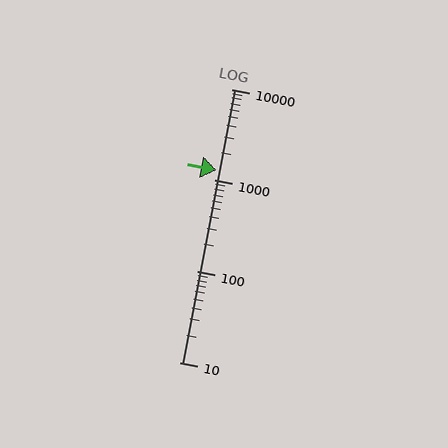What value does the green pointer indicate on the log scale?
The pointer indicates approximately 1300.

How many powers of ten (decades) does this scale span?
The scale spans 3 decades, from 10 to 10000.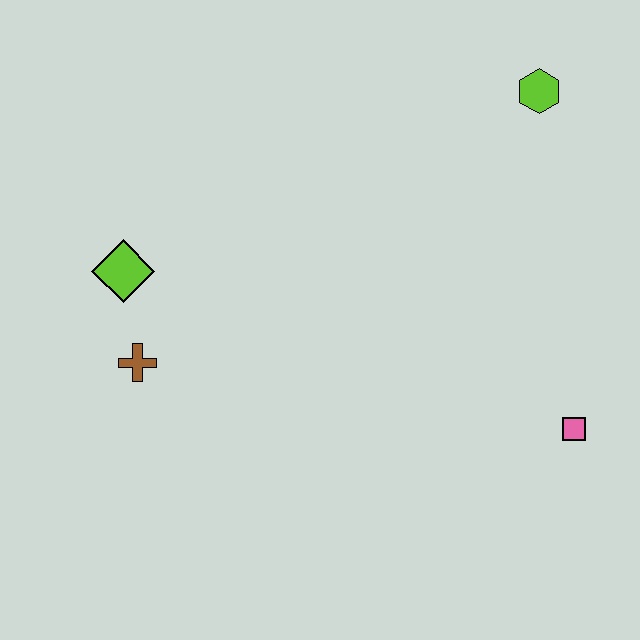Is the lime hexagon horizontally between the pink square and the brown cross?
Yes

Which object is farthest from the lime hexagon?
The brown cross is farthest from the lime hexagon.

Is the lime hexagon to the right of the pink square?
No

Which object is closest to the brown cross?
The lime diamond is closest to the brown cross.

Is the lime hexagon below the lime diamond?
No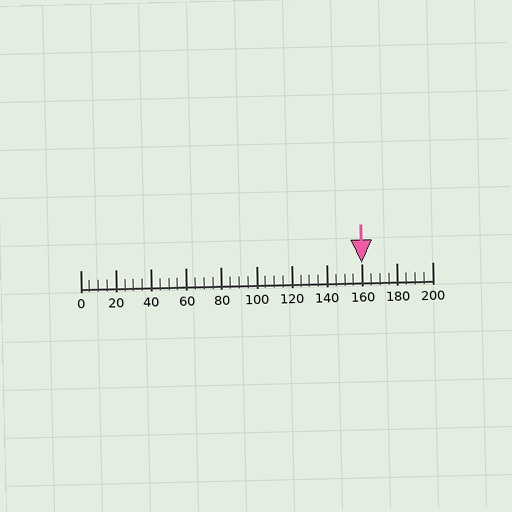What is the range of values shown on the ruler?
The ruler shows values from 0 to 200.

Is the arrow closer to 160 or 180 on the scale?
The arrow is closer to 160.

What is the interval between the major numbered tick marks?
The major tick marks are spaced 20 units apart.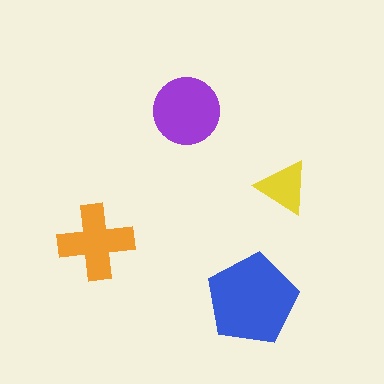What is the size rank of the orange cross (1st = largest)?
3rd.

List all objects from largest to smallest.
The blue pentagon, the purple circle, the orange cross, the yellow triangle.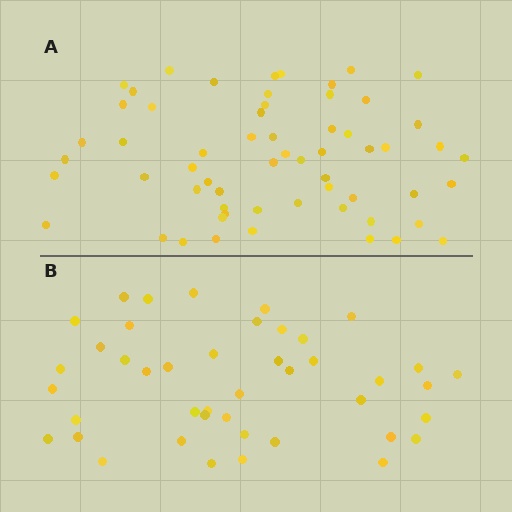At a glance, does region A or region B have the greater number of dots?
Region A (the top region) has more dots.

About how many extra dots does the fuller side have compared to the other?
Region A has approximately 15 more dots than region B.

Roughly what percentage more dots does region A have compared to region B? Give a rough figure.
About 40% more.